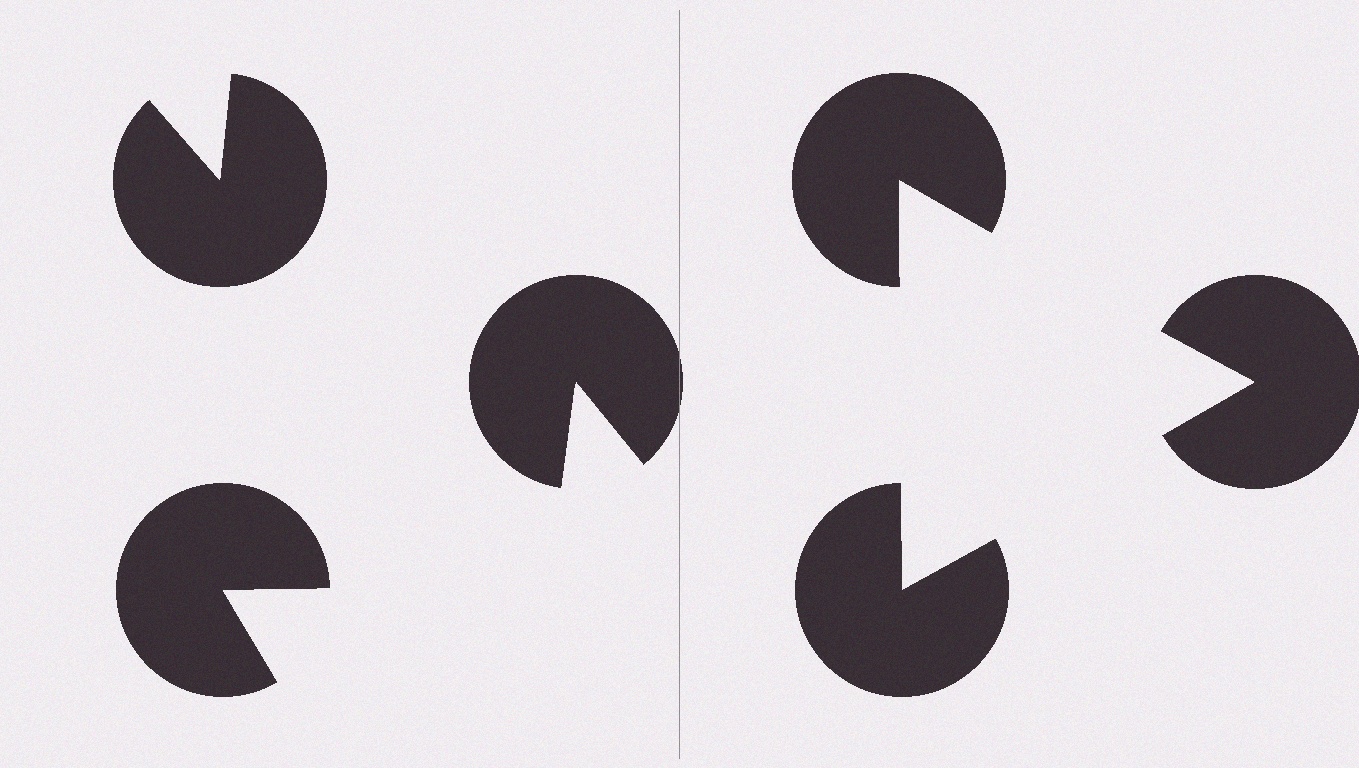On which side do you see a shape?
An illusory triangle appears on the right side. On the left side the wedge cuts are rotated, so no coherent shape forms.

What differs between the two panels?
The pac-man discs are positioned identically on both sides; only the wedge orientations differ. On the right they align to a triangle; on the left they are misaligned.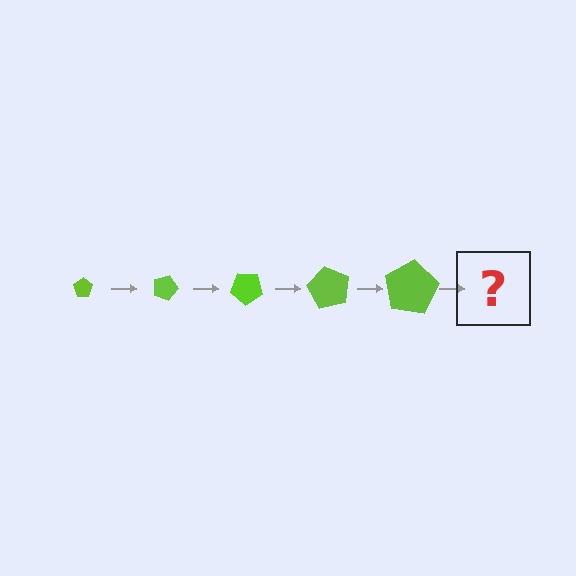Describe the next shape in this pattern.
It should be a pentagon, larger than the previous one and rotated 100 degrees from the start.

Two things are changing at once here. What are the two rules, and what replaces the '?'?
The two rules are that the pentagon grows larger each step and it rotates 20 degrees each step. The '?' should be a pentagon, larger than the previous one and rotated 100 degrees from the start.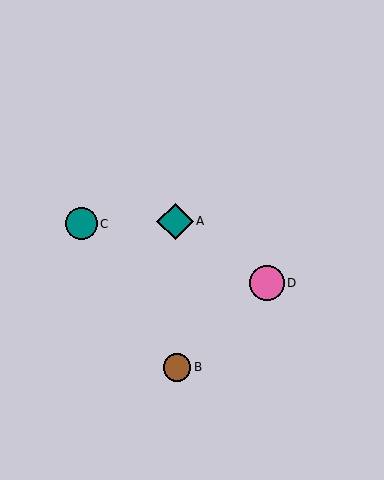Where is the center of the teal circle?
The center of the teal circle is at (81, 224).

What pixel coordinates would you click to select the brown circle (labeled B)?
Click at (177, 367) to select the brown circle B.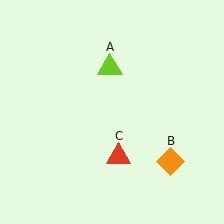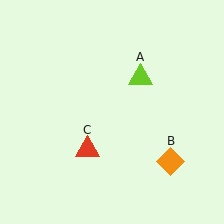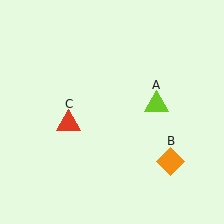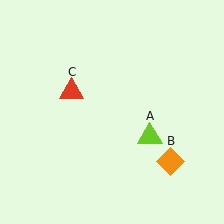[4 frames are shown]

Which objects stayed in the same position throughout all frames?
Orange diamond (object B) remained stationary.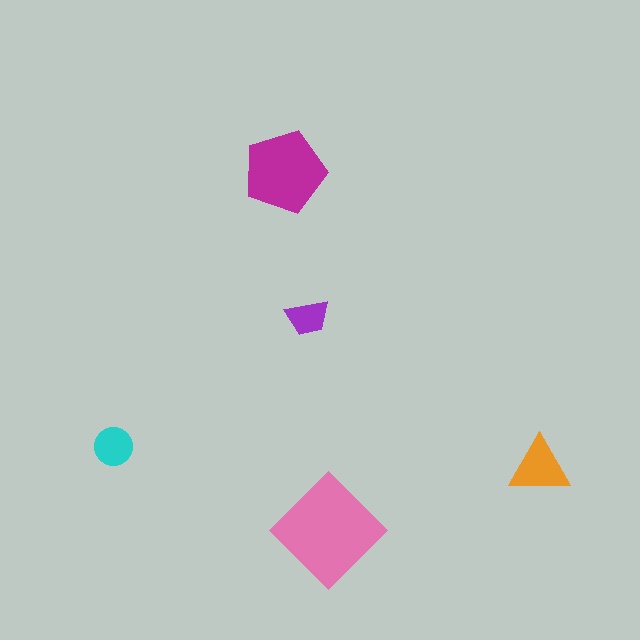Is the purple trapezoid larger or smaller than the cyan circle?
Smaller.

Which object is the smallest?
The purple trapezoid.